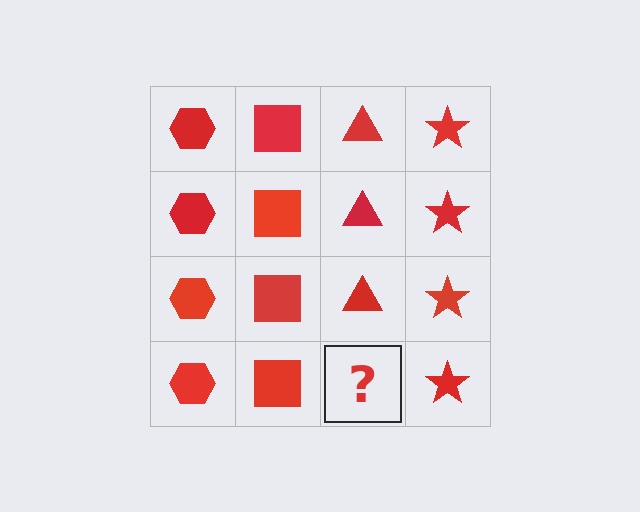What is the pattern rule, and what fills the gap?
The rule is that each column has a consistent shape. The gap should be filled with a red triangle.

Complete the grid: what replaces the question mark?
The question mark should be replaced with a red triangle.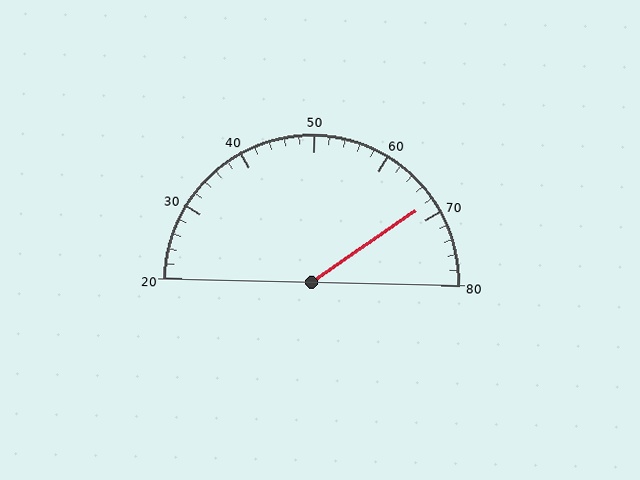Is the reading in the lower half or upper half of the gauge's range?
The reading is in the upper half of the range (20 to 80).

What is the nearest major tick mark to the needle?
The nearest major tick mark is 70.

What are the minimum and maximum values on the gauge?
The gauge ranges from 20 to 80.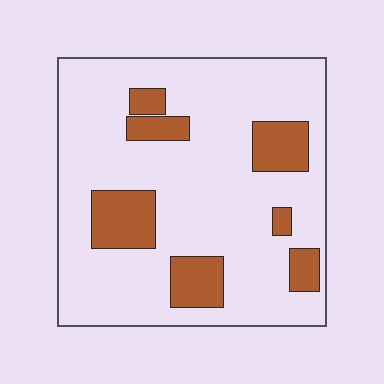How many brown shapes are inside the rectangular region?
7.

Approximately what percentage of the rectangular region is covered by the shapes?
Approximately 20%.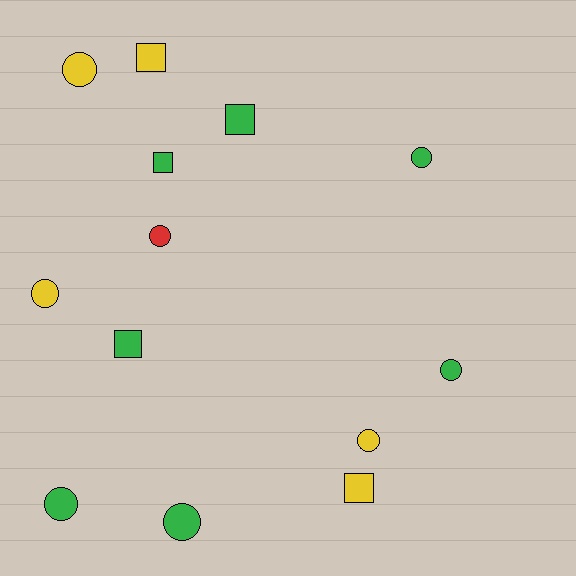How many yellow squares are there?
There are 2 yellow squares.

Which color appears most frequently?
Green, with 7 objects.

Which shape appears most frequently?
Circle, with 8 objects.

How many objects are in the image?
There are 13 objects.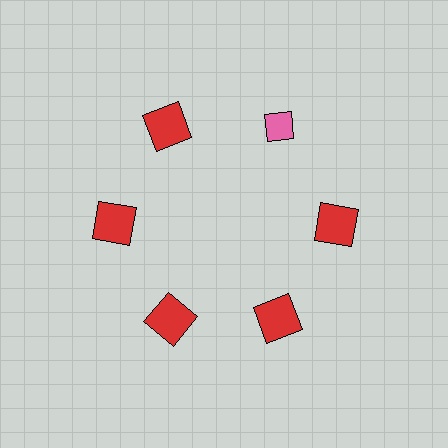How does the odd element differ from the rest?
It differs in both color (pink instead of red) and shape (diamond instead of square).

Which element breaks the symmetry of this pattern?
The pink diamond at roughly the 1 o'clock position breaks the symmetry. All other shapes are red squares.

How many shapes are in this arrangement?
There are 6 shapes arranged in a ring pattern.